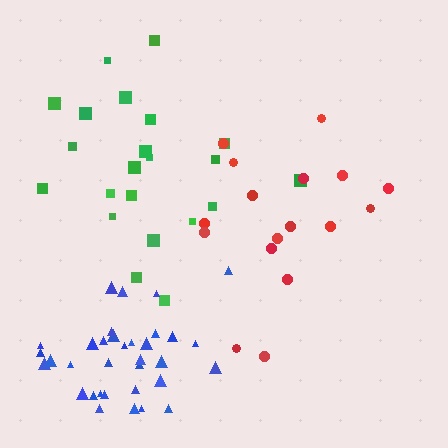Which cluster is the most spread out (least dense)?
Green.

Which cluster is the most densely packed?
Blue.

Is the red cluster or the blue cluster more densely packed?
Blue.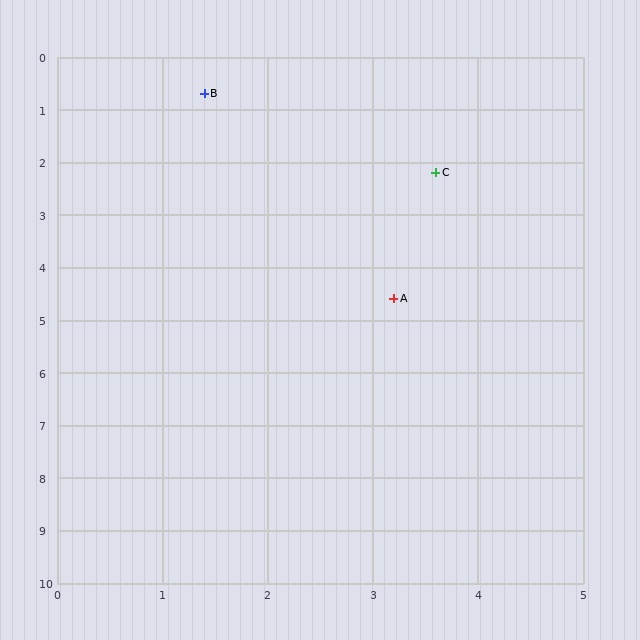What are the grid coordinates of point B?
Point B is at approximately (1.4, 0.7).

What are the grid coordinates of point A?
Point A is at approximately (3.2, 4.6).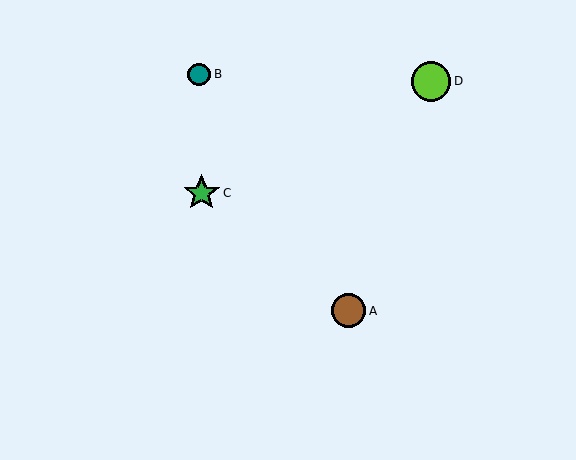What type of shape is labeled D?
Shape D is a lime circle.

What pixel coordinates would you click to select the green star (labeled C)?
Click at (202, 193) to select the green star C.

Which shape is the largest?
The lime circle (labeled D) is the largest.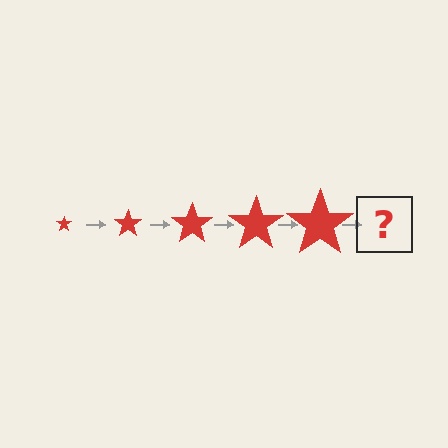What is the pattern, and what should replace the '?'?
The pattern is that the star gets progressively larger each step. The '?' should be a red star, larger than the previous one.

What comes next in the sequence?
The next element should be a red star, larger than the previous one.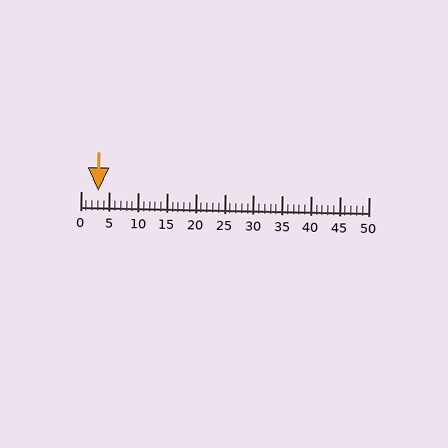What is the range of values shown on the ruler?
The ruler shows values from 0 to 50.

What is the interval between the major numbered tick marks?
The major tick marks are spaced 5 units apart.